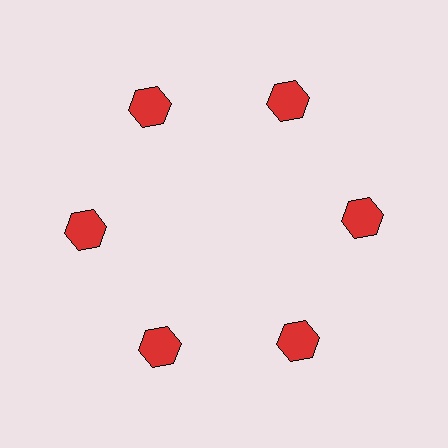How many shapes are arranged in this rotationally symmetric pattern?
There are 6 shapes, arranged in 6 groups of 1.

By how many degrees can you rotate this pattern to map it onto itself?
The pattern maps onto itself every 60 degrees of rotation.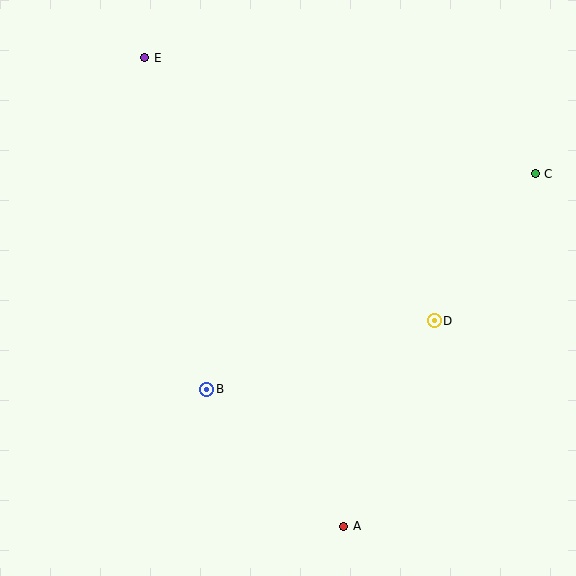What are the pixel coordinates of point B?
Point B is at (207, 389).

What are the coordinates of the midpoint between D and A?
The midpoint between D and A is at (389, 423).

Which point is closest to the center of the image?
Point B at (207, 389) is closest to the center.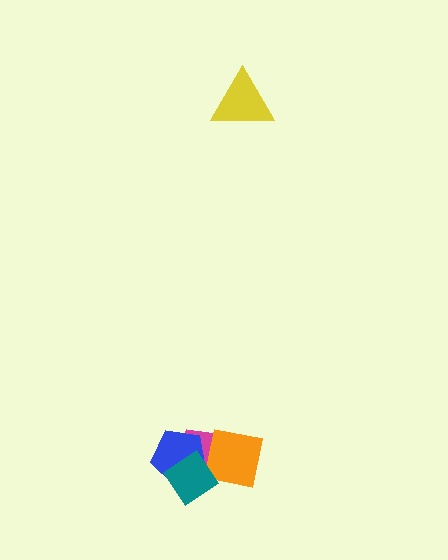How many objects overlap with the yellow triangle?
0 objects overlap with the yellow triangle.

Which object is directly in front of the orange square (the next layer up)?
The blue pentagon is directly in front of the orange square.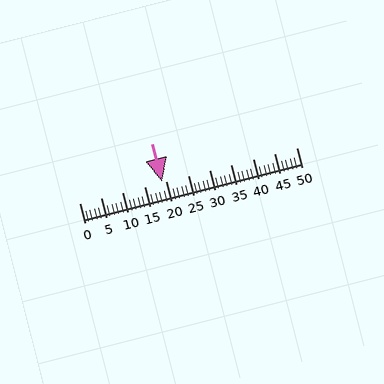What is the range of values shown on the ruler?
The ruler shows values from 0 to 50.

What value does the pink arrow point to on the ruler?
The pink arrow points to approximately 19.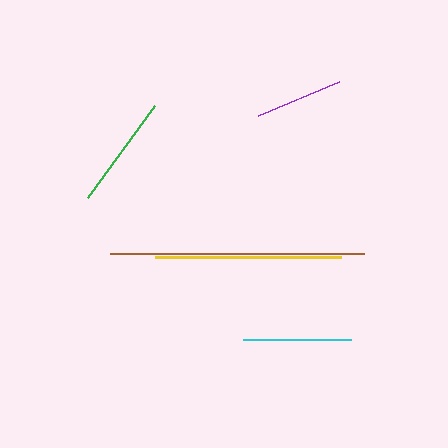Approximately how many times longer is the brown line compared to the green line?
The brown line is approximately 2.2 times the length of the green line.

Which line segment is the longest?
The brown line is the longest at approximately 254 pixels.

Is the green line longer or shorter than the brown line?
The brown line is longer than the green line.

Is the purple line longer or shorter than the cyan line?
The cyan line is longer than the purple line.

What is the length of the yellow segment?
The yellow segment is approximately 186 pixels long.